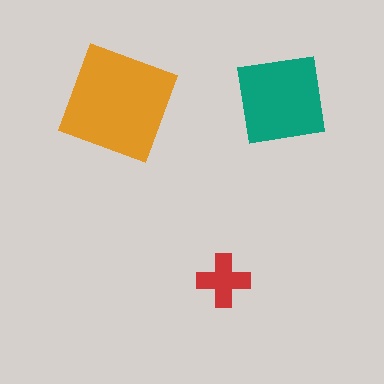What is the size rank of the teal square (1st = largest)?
2nd.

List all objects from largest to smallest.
The orange square, the teal square, the red cross.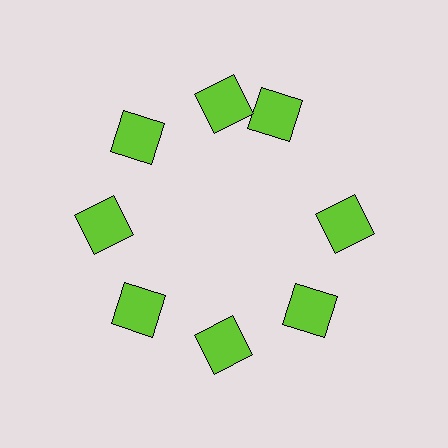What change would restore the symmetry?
The symmetry would be restored by rotating it back into even spacing with its neighbors so that all 8 squares sit at equal angles and equal distance from the center.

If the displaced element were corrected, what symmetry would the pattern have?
It would have 8-fold rotational symmetry — the pattern would map onto itself every 45 degrees.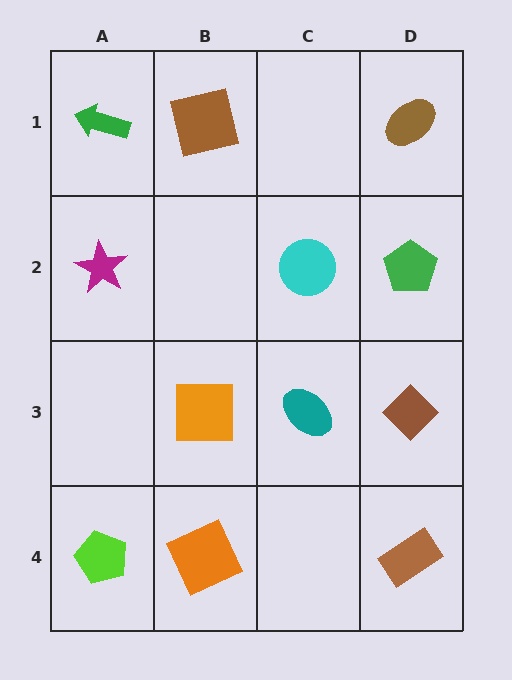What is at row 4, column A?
A lime pentagon.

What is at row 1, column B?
A brown square.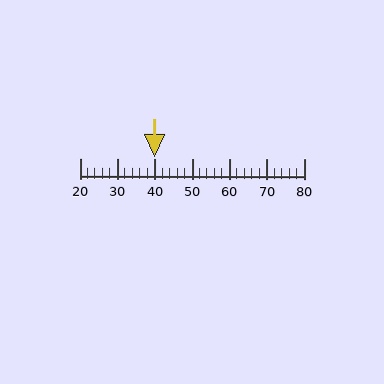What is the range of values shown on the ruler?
The ruler shows values from 20 to 80.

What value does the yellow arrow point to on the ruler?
The yellow arrow points to approximately 40.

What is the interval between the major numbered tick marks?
The major tick marks are spaced 10 units apart.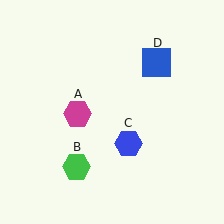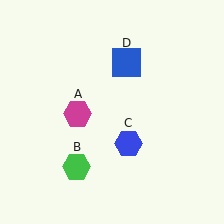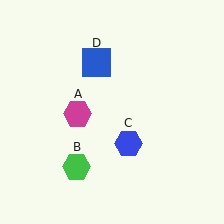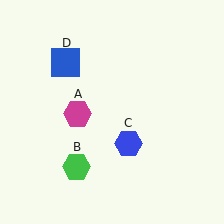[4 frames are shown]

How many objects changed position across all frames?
1 object changed position: blue square (object D).